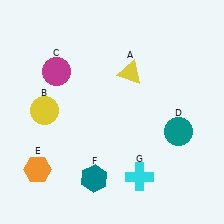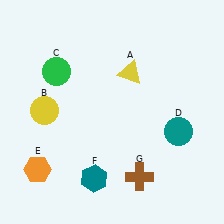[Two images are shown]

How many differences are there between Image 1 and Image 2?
There are 2 differences between the two images.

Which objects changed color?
C changed from magenta to green. G changed from cyan to brown.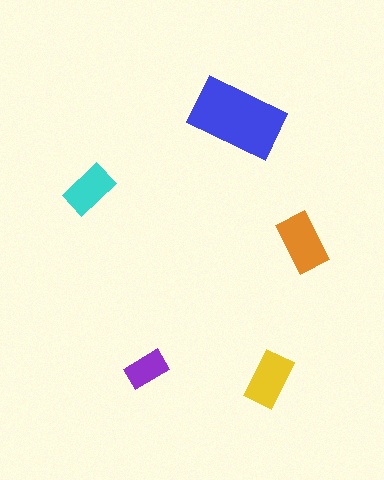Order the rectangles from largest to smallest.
the blue one, the orange one, the yellow one, the cyan one, the purple one.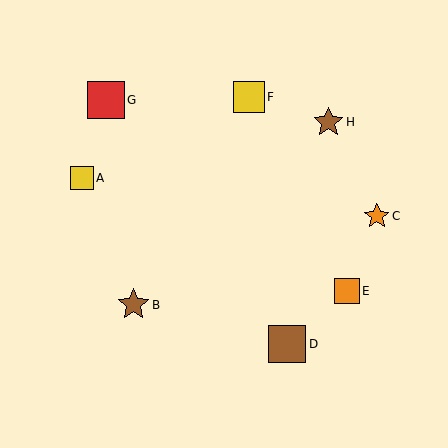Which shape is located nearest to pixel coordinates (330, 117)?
The brown star (labeled H) at (328, 122) is nearest to that location.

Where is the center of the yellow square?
The center of the yellow square is at (249, 97).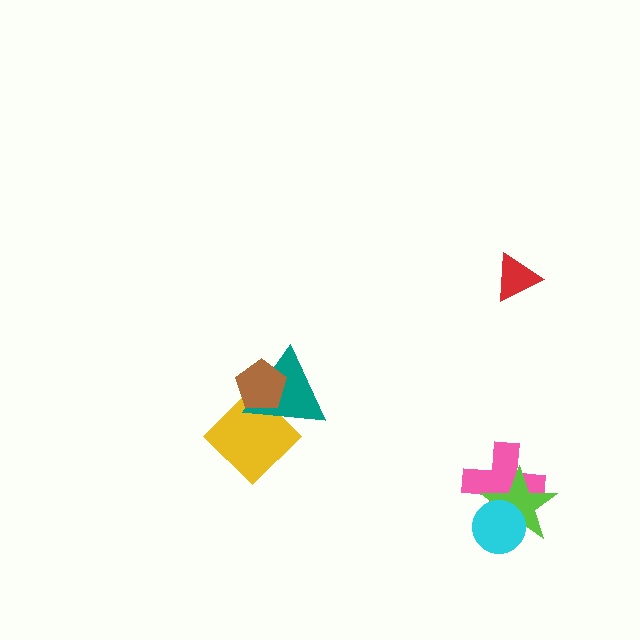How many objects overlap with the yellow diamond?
2 objects overlap with the yellow diamond.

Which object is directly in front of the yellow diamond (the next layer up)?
The teal triangle is directly in front of the yellow diamond.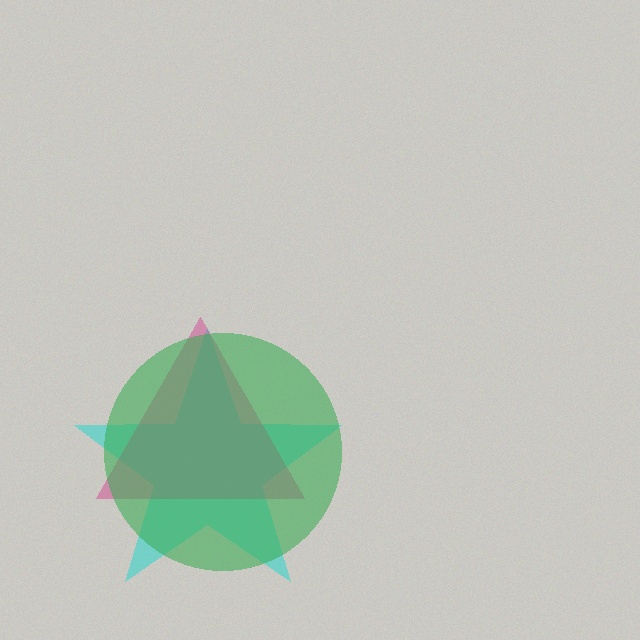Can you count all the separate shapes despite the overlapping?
Yes, there are 3 separate shapes.